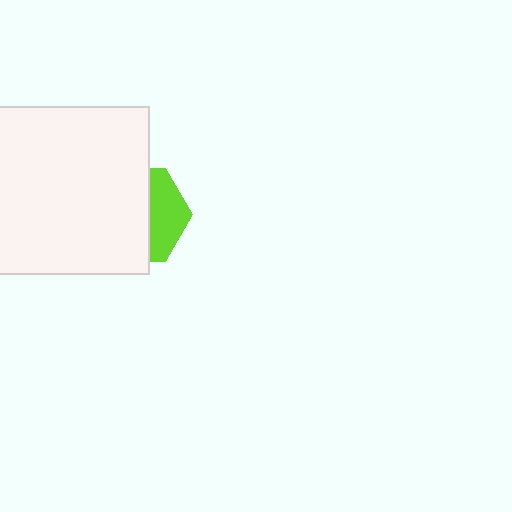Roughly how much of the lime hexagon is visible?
A small part of it is visible (roughly 37%).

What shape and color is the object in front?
The object in front is a white square.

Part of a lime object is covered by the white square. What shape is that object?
It is a hexagon.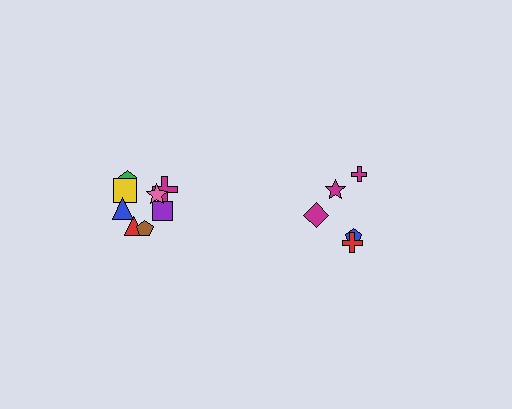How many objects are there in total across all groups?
There are 13 objects.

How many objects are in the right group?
There are 5 objects.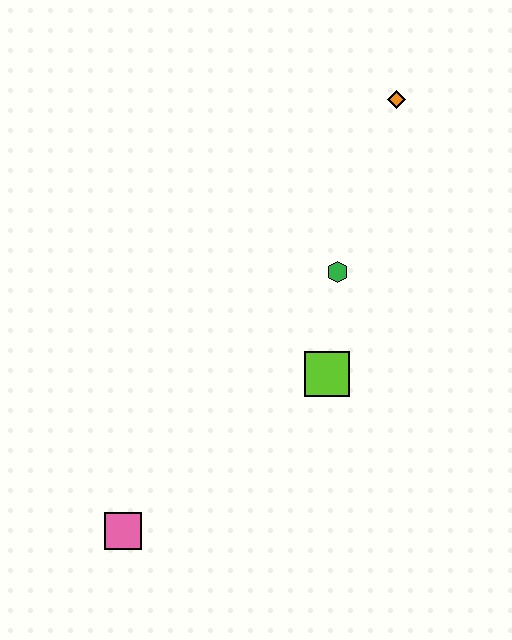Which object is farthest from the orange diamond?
The pink square is farthest from the orange diamond.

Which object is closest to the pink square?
The lime square is closest to the pink square.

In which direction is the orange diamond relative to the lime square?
The orange diamond is above the lime square.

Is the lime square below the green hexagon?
Yes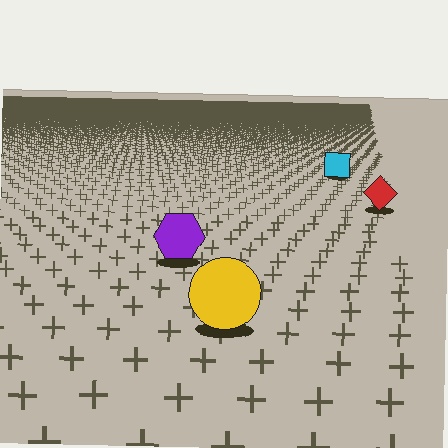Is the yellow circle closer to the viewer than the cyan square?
Yes. The yellow circle is closer — you can tell from the texture gradient: the ground texture is coarser near it.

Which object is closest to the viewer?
The yellow circle is closest. The texture marks near it are larger and more spread out.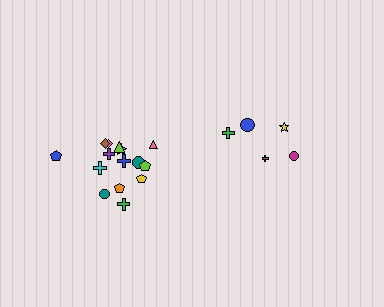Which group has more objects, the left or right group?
The left group.